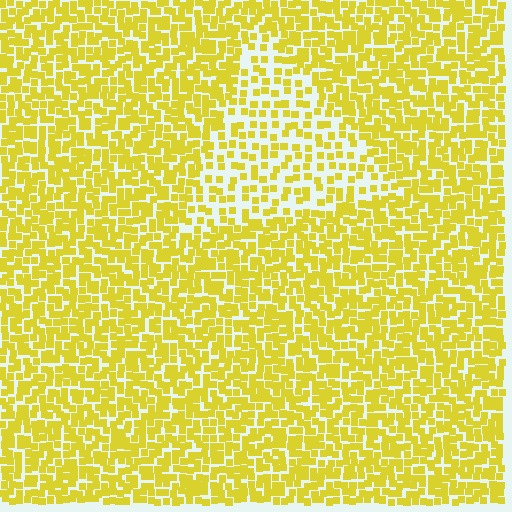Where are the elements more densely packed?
The elements are more densely packed outside the triangle boundary.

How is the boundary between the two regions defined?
The boundary is defined by a change in element density (approximately 1.9x ratio). All elements are the same color, size, and shape.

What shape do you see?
I see a triangle.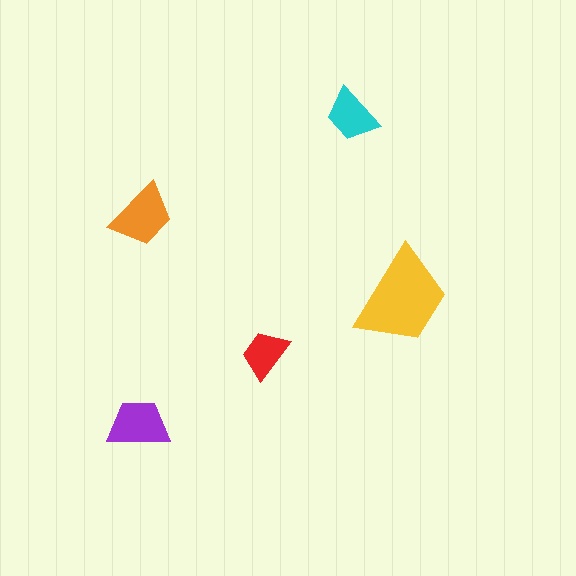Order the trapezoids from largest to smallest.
the yellow one, the orange one, the purple one, the cyan one, the red one.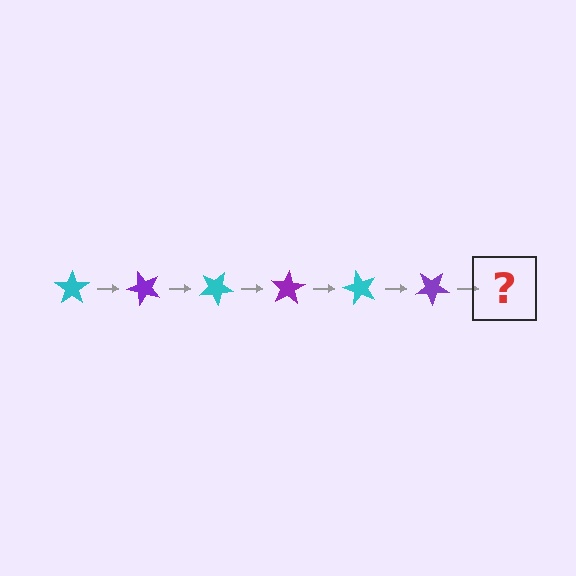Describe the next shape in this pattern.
It should be a cyan star, rotated 300 degrees from the start.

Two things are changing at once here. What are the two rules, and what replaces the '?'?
The two rules are that it rotates 50 degrees each step and the color cycles through cyan and purple. The '?' should be a cyan star, rotated 300 degrees from the start.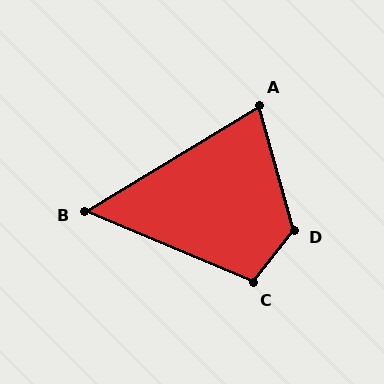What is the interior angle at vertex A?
Approximately 75 degrees (acute).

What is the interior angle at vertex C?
Approximately 105 degrees (obtuse).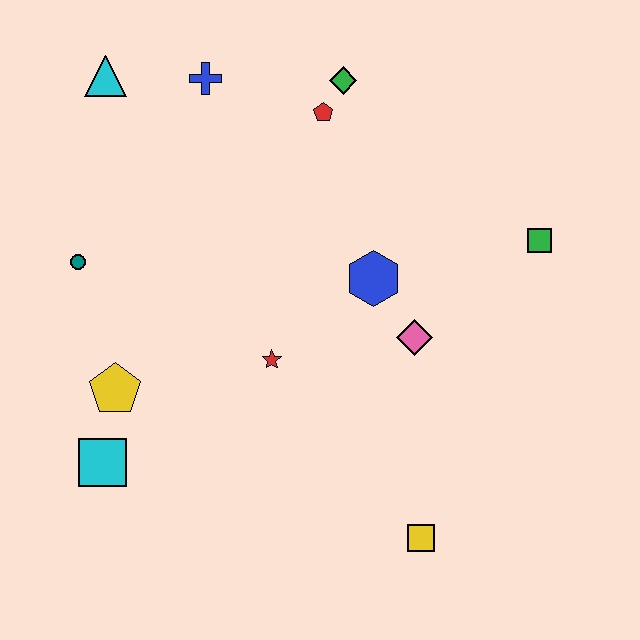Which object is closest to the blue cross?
The cyan triangle is closest to the blue cross.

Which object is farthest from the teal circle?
The green square is farthest from the teal circle.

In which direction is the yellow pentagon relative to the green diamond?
The yellow pentagon is below the green diamond.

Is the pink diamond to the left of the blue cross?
No